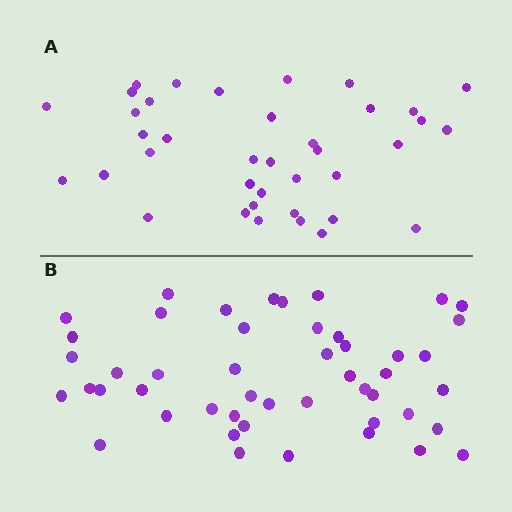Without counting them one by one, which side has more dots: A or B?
Region B (the bottom region) has more dots.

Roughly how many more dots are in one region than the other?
Region B has roughly 10 or so more dots than region A.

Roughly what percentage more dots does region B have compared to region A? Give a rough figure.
About 25% more.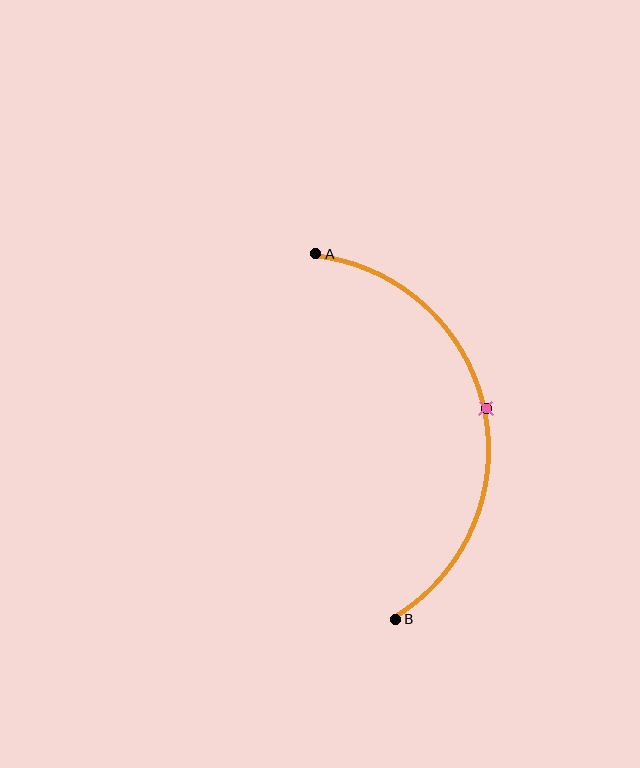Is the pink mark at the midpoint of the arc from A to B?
Yes. The pink mark lies on the arc at equal arc-length from both A and B — it is the arc midpoint.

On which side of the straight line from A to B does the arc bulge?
The arc bulges to the right of the straight line connecting A and B.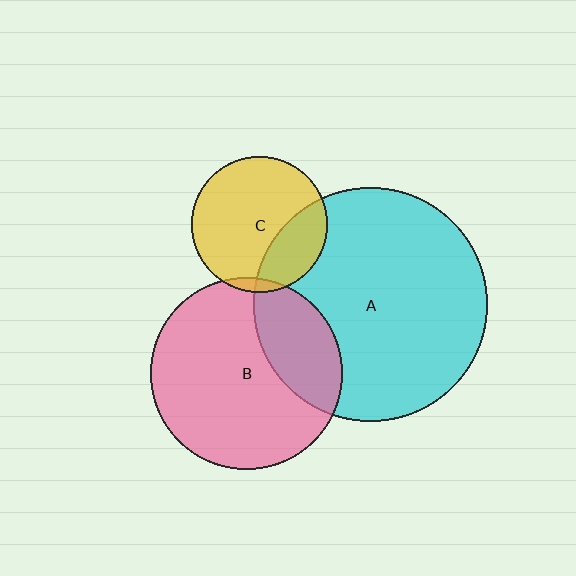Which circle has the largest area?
Circle A (cyan).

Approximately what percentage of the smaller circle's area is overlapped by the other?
Approximately 25%.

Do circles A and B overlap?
Yes.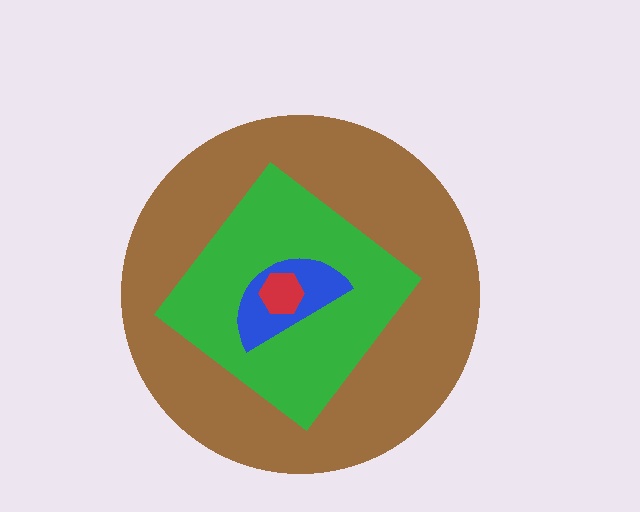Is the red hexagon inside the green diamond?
Yes.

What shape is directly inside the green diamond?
The blue semicircle.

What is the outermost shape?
The brown circle.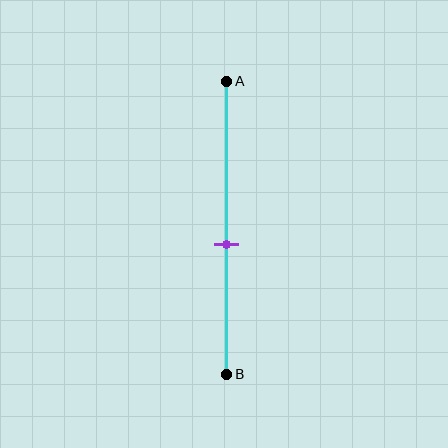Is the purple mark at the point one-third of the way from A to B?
No, the mark is at about 55% from A, not at the 33% one-third point.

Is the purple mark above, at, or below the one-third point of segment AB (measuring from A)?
The purple mark is below the one-third point of segment AB.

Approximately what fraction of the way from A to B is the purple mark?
The purple mark is approximately 55% of the way from A to B.